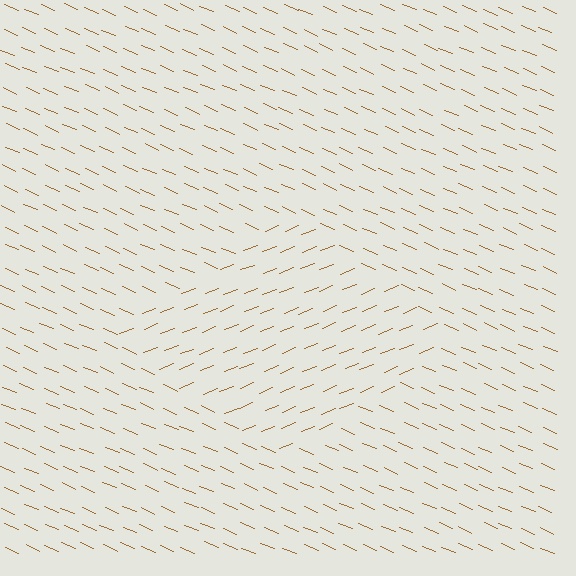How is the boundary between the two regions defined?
The boundary is defined purely by a change in line orientation (approximately 45 degrees difference). All lines are the same color and thickness.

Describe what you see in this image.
The image is filled with small brown line segments. A diamond region in the image has lines oriented differently from the surrounding lines, creating a visible texture boundary.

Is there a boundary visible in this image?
Yes, there is a texture boundary formed by a change in line orientation.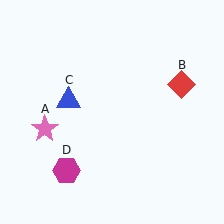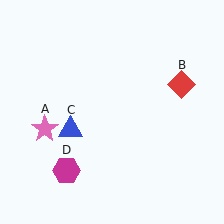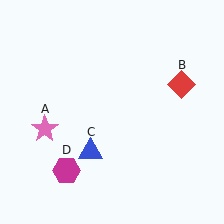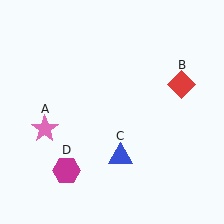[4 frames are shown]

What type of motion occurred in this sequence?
The blue triangle (object C) rotated counterclockwise around the center of the scene.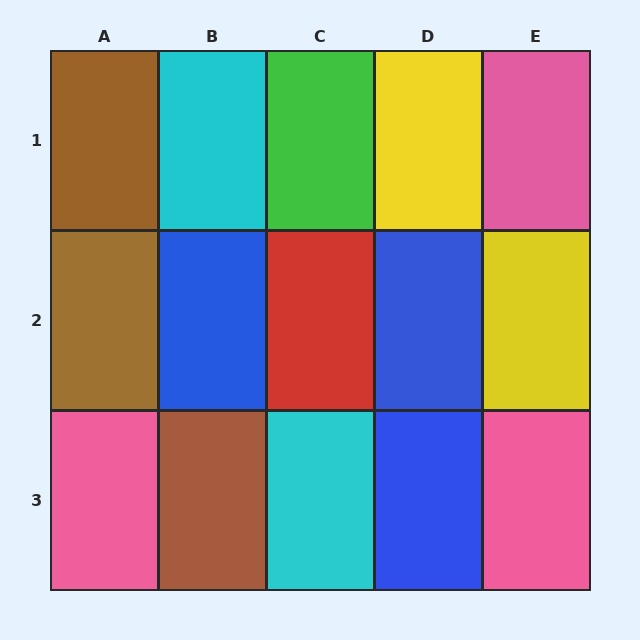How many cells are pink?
3 cells are pink.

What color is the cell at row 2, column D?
Blue.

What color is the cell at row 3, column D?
Blue.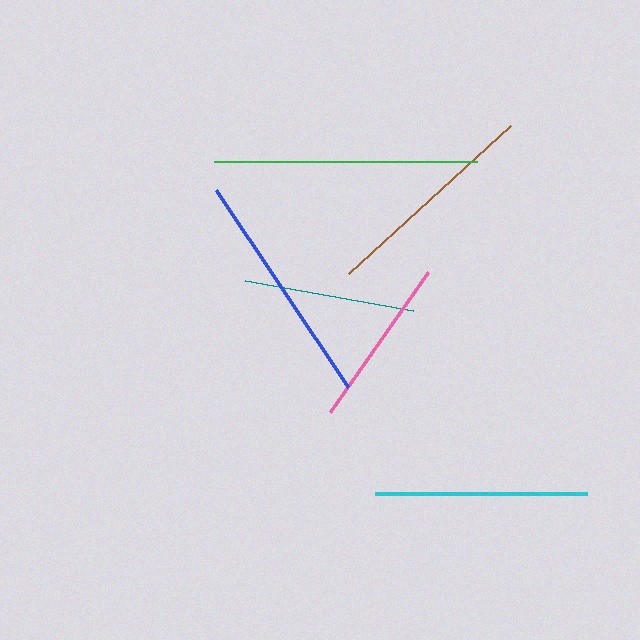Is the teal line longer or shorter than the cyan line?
The cyan line is longer than the teal line.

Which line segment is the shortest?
The teal line is the shortest at approximately 170 pixels.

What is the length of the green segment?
The green segment is approximately 262 pixels long.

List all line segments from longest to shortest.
From longest to shortest: green, blue, brown, cyan, pink, teal.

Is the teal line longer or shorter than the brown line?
The brown line is longer than the teal line.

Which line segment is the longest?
The green line is the longest at approximately 262 pixels.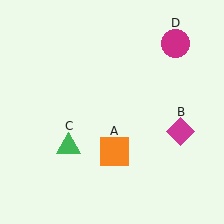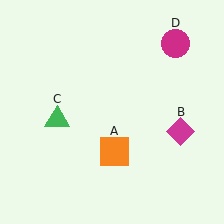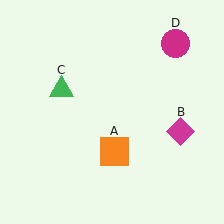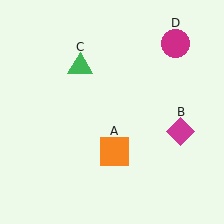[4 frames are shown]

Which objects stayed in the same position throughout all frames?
Orange square (object A) and magenta diamond (object B) and magenta circle (object D) remained stationary.